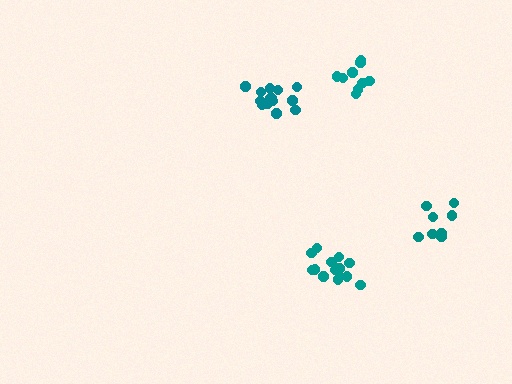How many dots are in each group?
Group 1: 14 dots, Group 2: 14 dots, Group 3: 9 dots, Group 4: 8 dots (45 total).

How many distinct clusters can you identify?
There are 4 distinct clusters.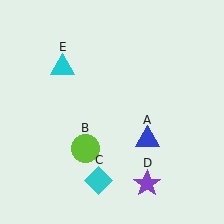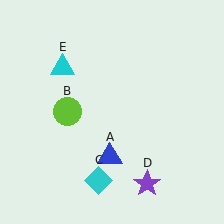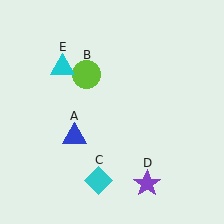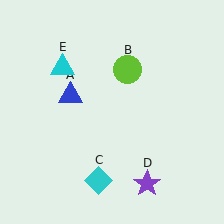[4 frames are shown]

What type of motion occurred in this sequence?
The blue triangle (object A), lime circle (object B) rotated clockwise around the center of the scene.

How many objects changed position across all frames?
2 objects changed position: blue triangle (object A), lime circle (object B).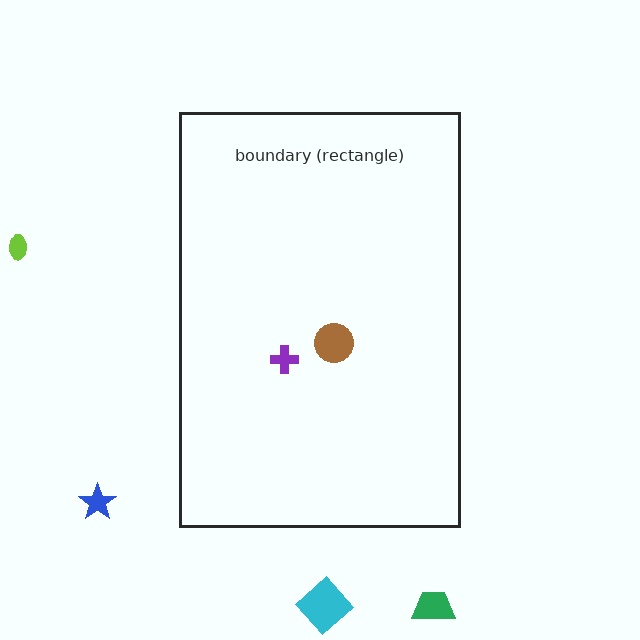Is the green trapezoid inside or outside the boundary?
Outside.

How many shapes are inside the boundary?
2 inside, 4 outside.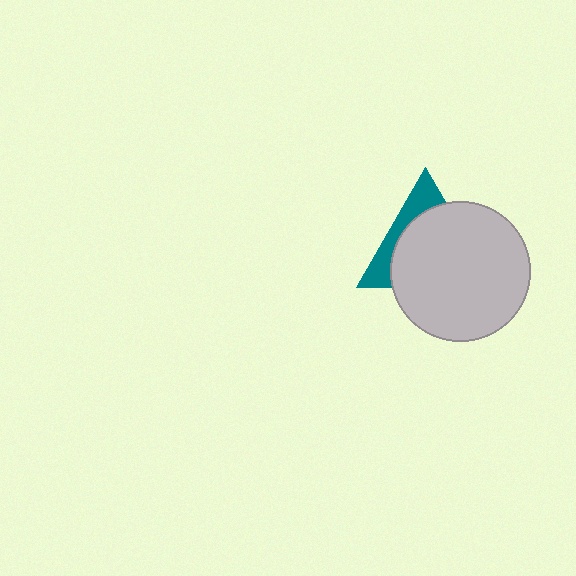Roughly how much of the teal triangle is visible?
A small part of it is visible (roughly 30%).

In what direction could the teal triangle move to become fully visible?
The teal triangle could move up. That would shift it out from behind the light gray circle entirely.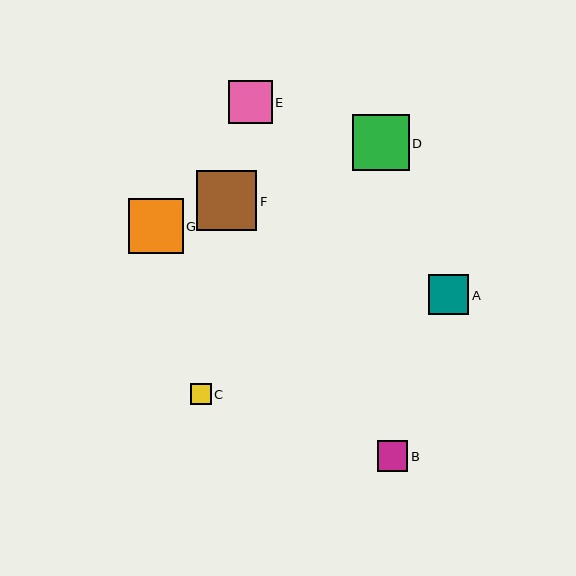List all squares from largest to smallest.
From largest to smallest: F, D, G, E, A, B, C.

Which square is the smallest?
Square C is the smallest with a size of approximately 20 pixels.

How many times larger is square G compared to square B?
Square G is approximately 1.8 times the size of square B.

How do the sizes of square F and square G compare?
Square F and square G are approximately the same size.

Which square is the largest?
Square F is the largest with a size of approximately 60 pixels.